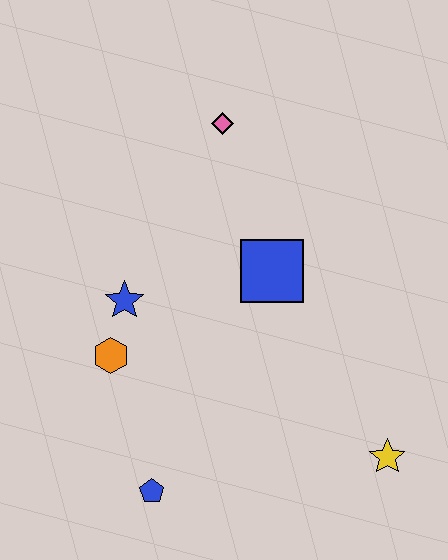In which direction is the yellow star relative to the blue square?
The yellow star is below the blue square.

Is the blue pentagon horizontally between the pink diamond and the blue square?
No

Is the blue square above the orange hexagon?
Yes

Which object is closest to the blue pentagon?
The orange hexagon is closest to the blue pentagon.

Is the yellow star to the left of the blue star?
No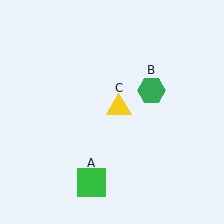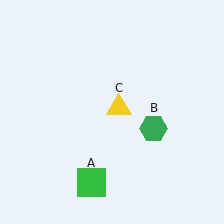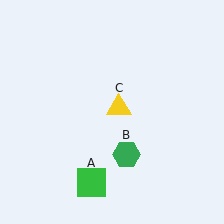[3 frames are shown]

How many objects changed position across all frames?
1 object changed position: green hexagon (object B).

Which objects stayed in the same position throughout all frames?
Green square (object A) and yellow triangle (object C) remained stationary.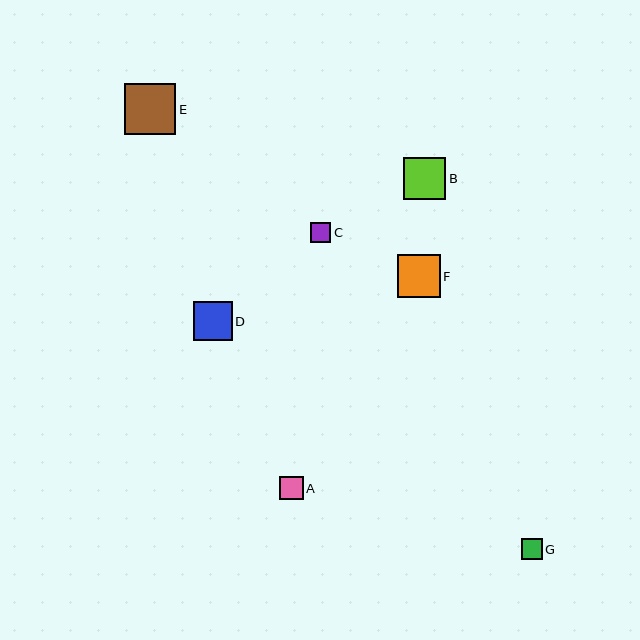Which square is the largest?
Square E is the largest with a size of approximately 51 pixels.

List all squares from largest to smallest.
From largest to smallest: E, F, B, D, A, G, C.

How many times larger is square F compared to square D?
Square F is approximately 1.1 times the size of square D.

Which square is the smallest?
Square C is the smallest with a size of approximately 20 pixels.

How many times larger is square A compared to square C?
Square A is approximately 1.2 times the size of square C.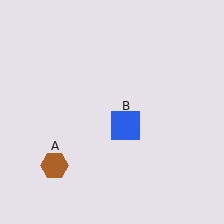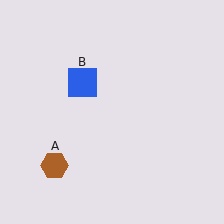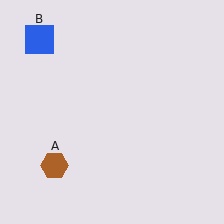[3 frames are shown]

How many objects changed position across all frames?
1 object changed position: blue square (object B).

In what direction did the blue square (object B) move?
The blue square (object B) moved up and to the left.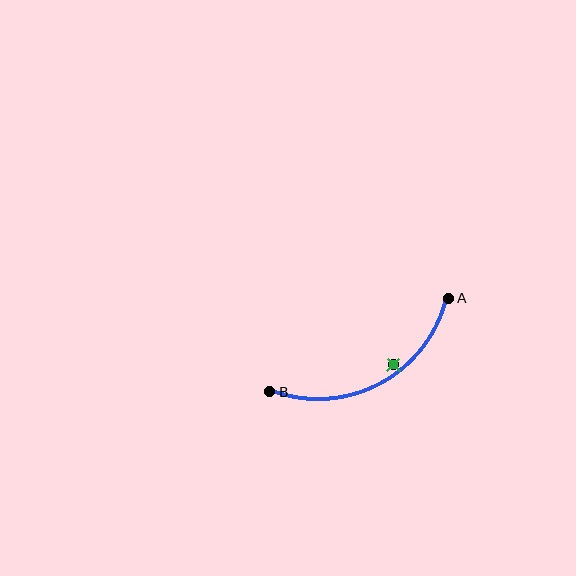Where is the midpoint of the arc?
The arc midpoint is the point on the curve farthest from the straight line joining A and B. It sits below that line.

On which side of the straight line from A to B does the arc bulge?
The arc bulges below the straight line connecting A and B.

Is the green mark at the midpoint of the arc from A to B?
No — the green mark does not lie on the arc at all. It sits slightly inside the curve.